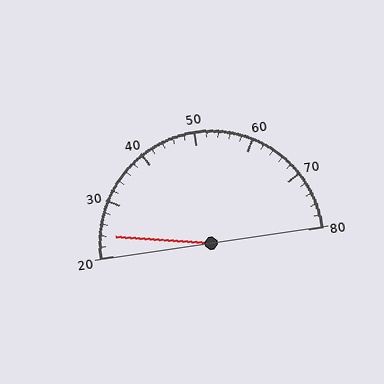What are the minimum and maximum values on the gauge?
The gauge ranges from 20 to 80.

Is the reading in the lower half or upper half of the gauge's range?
The reading is in the lower half of the range (20 to 80).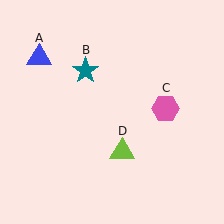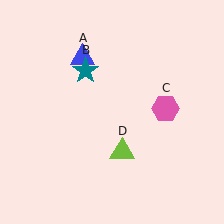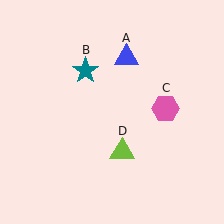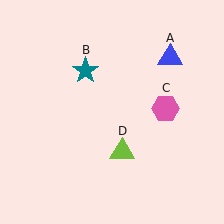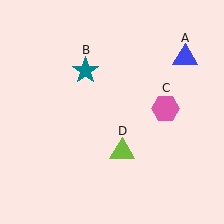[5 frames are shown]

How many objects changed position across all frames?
1 object changed position: blue triangle (object A).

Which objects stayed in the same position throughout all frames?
Teal star (object B) and pink hexagon (object C) and lime triangle (object D) remained stationary.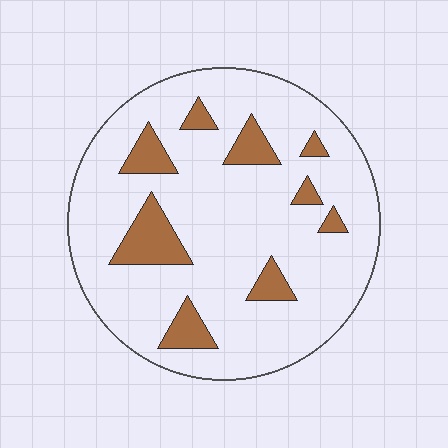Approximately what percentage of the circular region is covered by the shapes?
Approximately 15%.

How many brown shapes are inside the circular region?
9.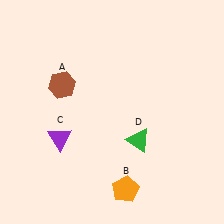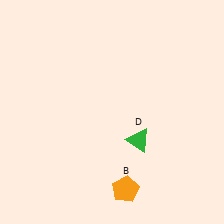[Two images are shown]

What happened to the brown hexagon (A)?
The brown hexagon (A) was removed in Image 2. It was in the top-left area of Image 1.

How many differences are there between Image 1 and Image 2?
There are 2 differences between the two images.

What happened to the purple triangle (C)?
The purple triangle (C) was removed in Image 2. It was in the bottom-left area of Image 1.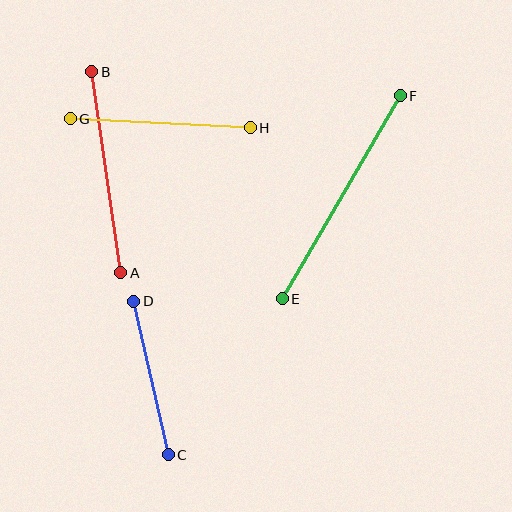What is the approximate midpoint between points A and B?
The midpoint is at approximately (106, 172) pixels.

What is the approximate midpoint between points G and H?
The midpoint is at approximately (160, 123) pixels.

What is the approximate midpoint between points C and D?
The midpoint is at approximately (151, 378) pixels.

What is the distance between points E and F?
The distance is approximately 235 pixels.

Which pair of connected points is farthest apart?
Points E and F are farthest apart.